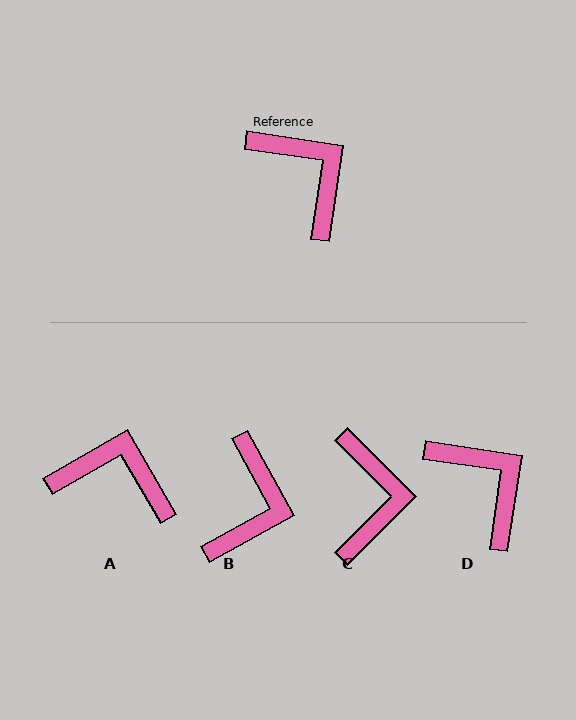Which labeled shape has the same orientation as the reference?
D.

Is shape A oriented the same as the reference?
No, it is off by about 39 degrees.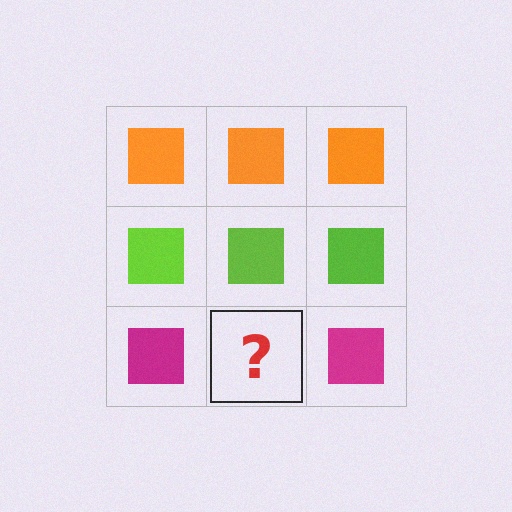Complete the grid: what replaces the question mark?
The question mark should be replaced with a magenta square.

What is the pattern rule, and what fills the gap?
The rule is that each row has a consistent color. The gap should be filled with a magenta square.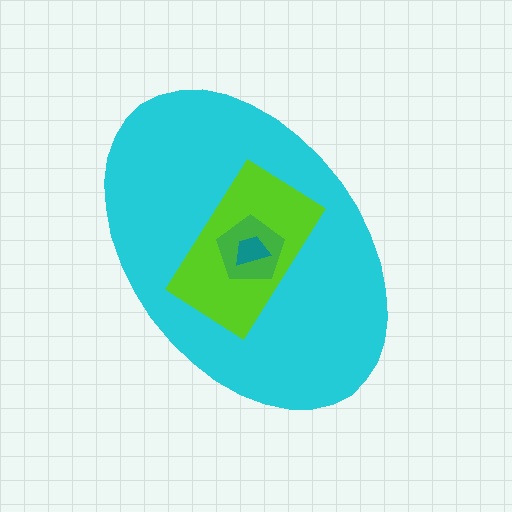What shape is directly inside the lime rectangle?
The green pentagon.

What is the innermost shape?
The teal trapezoid.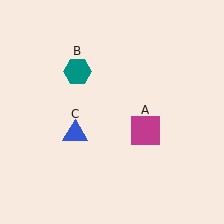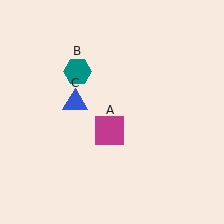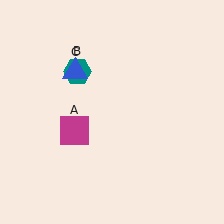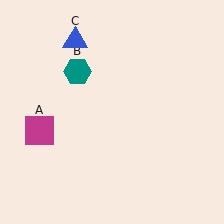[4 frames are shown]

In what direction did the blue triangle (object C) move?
The blue triangle (object C) moved up.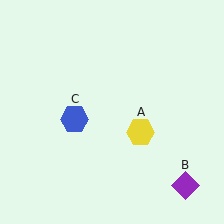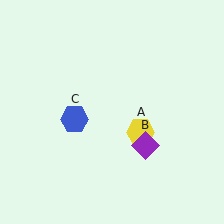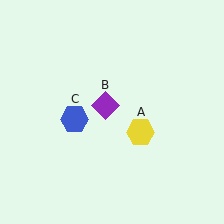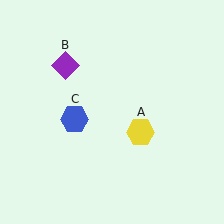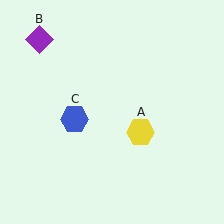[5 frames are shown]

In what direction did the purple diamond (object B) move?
The purple diamond (object B) moved up and to the left.